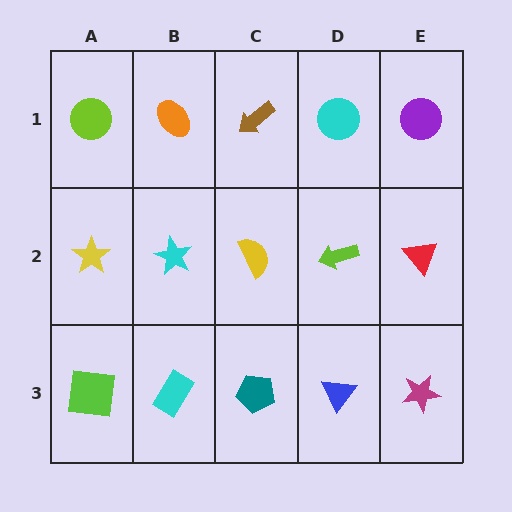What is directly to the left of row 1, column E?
A cyan circle.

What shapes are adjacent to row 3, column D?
A lime arrow (row 2, column D), a teal pentagon (row 3, column C), a magenta star (row 3, column E).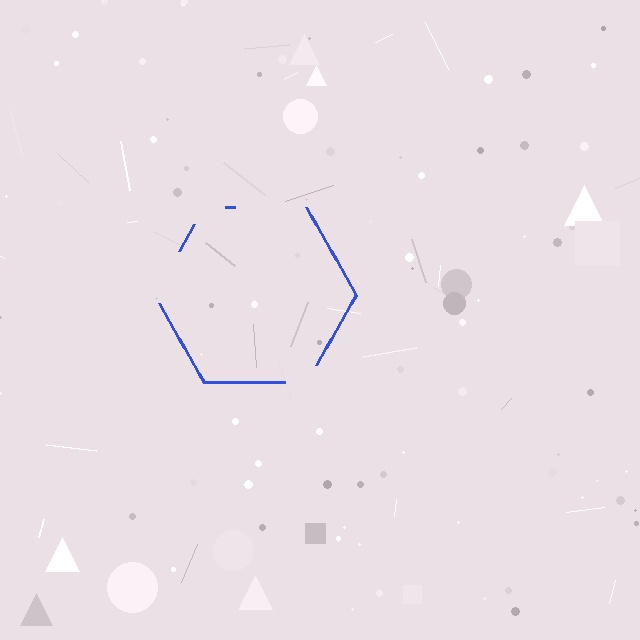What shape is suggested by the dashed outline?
The dashed outline suggests a hexagon.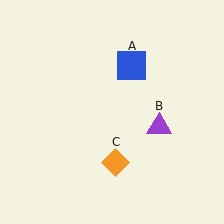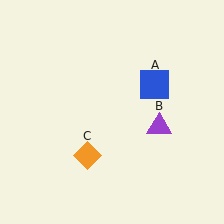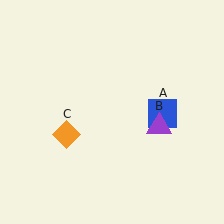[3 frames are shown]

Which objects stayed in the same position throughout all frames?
Purple triangle (object B) remained stationary.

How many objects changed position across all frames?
2 objects changed position: blue square (object A), orange diamond (object C).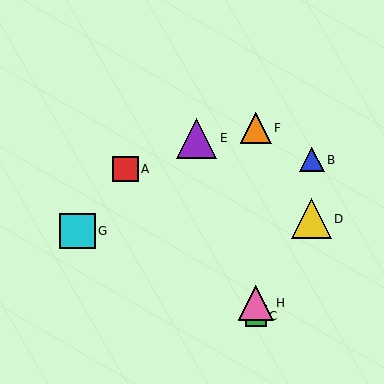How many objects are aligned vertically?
3 objects (C, F, H) are aligned vertically.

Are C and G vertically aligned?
No, C is at x≈256 and G is at x≈78.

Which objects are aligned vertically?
Objects C, F, H are aligned vertically.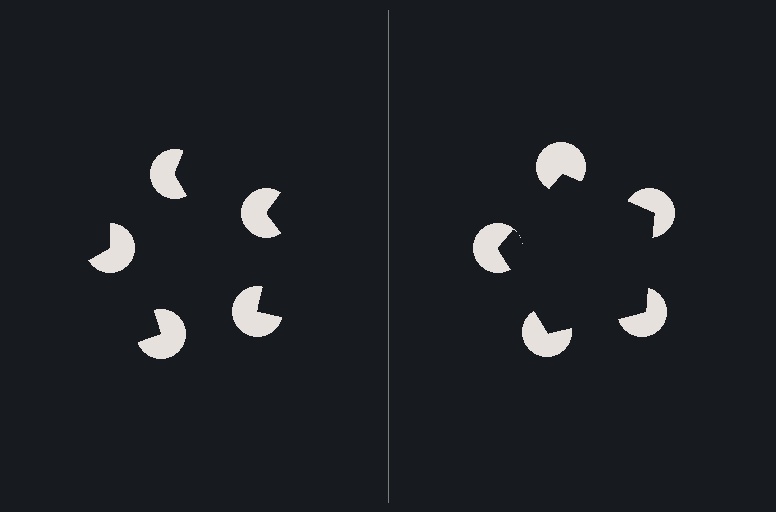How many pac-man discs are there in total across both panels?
10 — 5 on each side.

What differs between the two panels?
The pac-man discs are positioned identically on both sides; only the wedge orientations differ. On the right they align to a pentagon; on the left they are misaligned.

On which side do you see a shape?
An illusory pentagon appears on the right side. On the left side the wedge cuts are rotated, so no coherent shape forms.